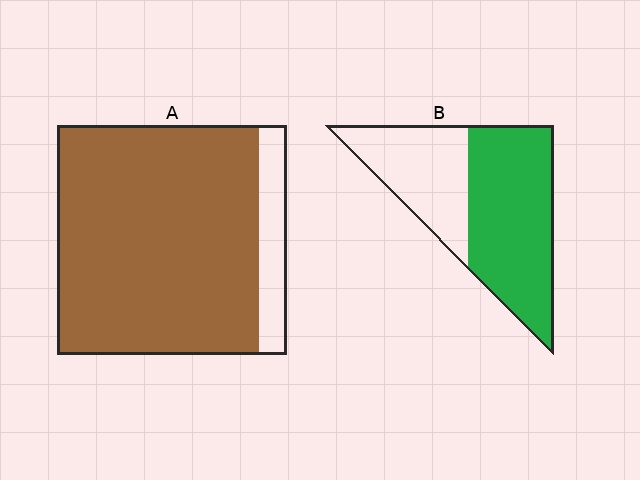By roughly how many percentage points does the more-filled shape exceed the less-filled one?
By roughly 25 percentage points (A over B).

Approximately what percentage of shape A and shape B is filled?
A is approximately 90% and B is approximately 60%.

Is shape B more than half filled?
Yes.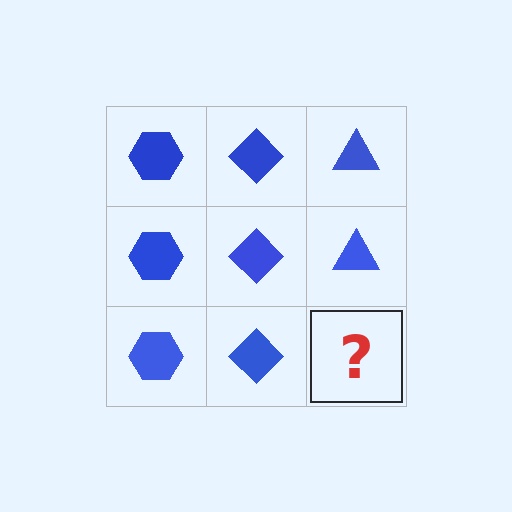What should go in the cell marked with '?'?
The missing cell should contain a blue triangle.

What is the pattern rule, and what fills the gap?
The rule is that each column has a consistent shape. The gap should be filled with a blue triangle.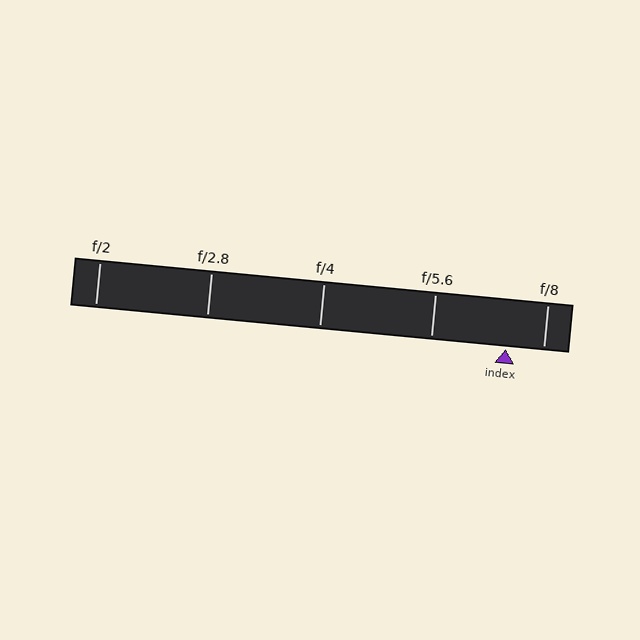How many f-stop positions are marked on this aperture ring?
There are 5 f-stop positions marked.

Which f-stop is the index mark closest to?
The index mark is closest to f/8.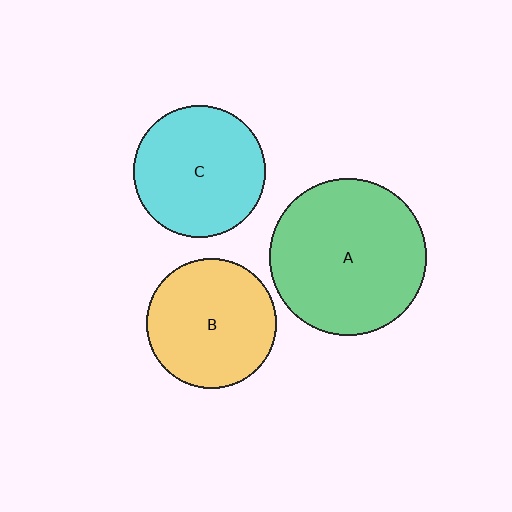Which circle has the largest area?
Circle A (green).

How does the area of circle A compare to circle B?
Approximately 1.5 times.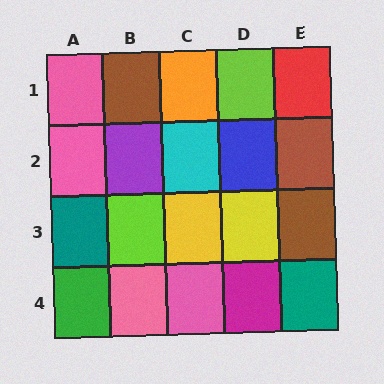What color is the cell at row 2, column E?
Brown.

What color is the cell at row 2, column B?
Purple.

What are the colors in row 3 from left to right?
Teal, lime, yellow, yellow, brown.